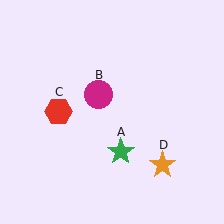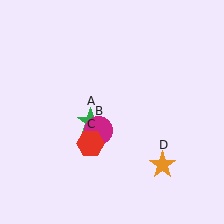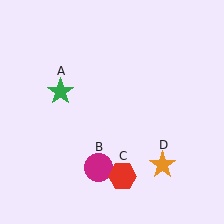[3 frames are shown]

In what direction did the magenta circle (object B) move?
The magenta circle (object B) moved down.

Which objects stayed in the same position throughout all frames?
Orange star (object D) remained stationary.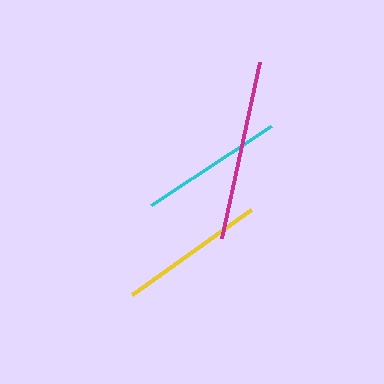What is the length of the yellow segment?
The yellow segment is approximately 146 pixels long.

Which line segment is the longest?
The magenta line is the longest at approximately 181 pixels.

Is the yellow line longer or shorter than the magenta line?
The magenta line is longer than the yellow line.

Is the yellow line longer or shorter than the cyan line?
The yellow line is longer than the cyan line.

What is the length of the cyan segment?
The cyan segment is approximately 143 pixels long.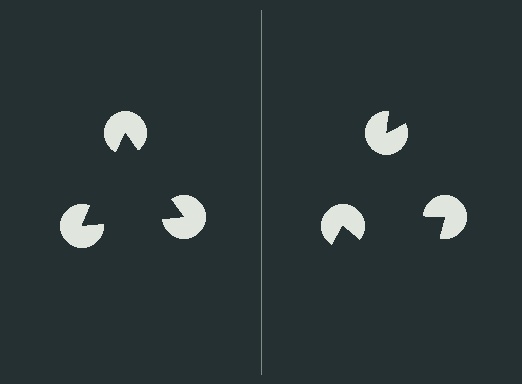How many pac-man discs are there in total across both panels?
6 — 3 on each side.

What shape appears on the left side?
An illusory triangle.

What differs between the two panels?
The pac-man discs are positioned identically on both sides; only the wedge orientations differ. On the left they align to a triangle; on the right they are misaligned.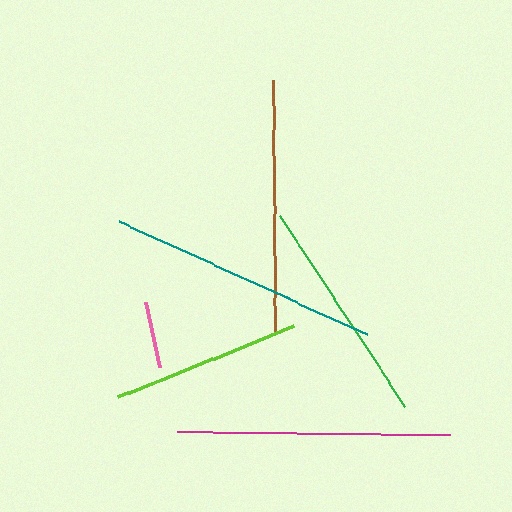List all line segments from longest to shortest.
From longest to shortest: magenta, teal, brown, green, lime, pink.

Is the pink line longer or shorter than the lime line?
The lime line is longer than the pink line.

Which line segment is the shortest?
The pink line is the shortest at approximately 67 pixels.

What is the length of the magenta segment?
The magenta segment is approximately 273 pixels long.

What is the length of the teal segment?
The teal segment is approximately 272 pixels long.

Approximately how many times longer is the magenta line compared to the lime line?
The magenta line is approximately 1.4 times the length of the lime line.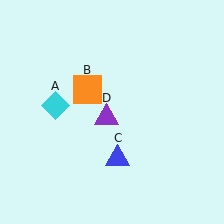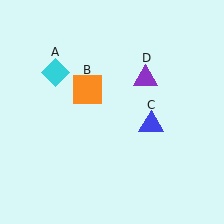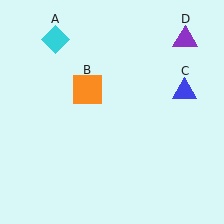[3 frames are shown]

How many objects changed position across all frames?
3 objects changed position: cyan diamond (object A), blue triangle (object C), purple triangle (object D).